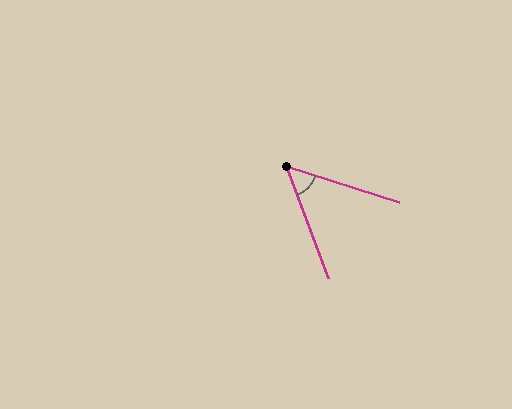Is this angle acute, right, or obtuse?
It is acute.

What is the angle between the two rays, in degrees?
Approximately 52 degrees.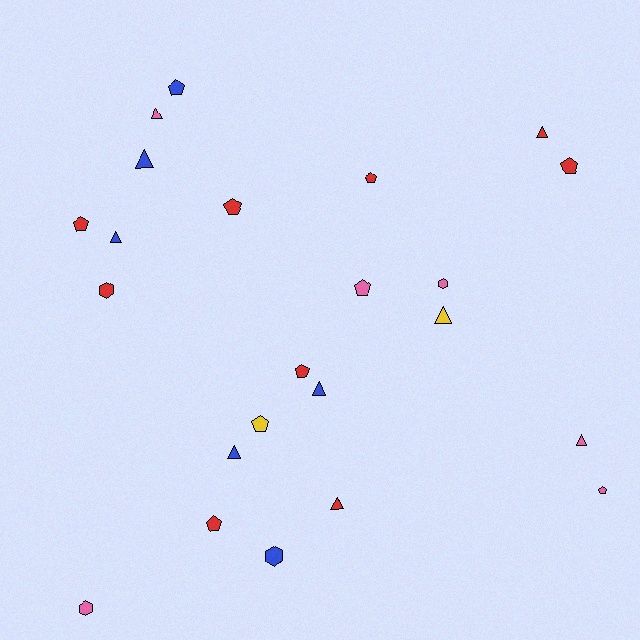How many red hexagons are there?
There is 1 red hexagon.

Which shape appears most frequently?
Pentagon, with 10 objects.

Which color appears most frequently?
Red, with 9 objects.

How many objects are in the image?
There are 23 objects.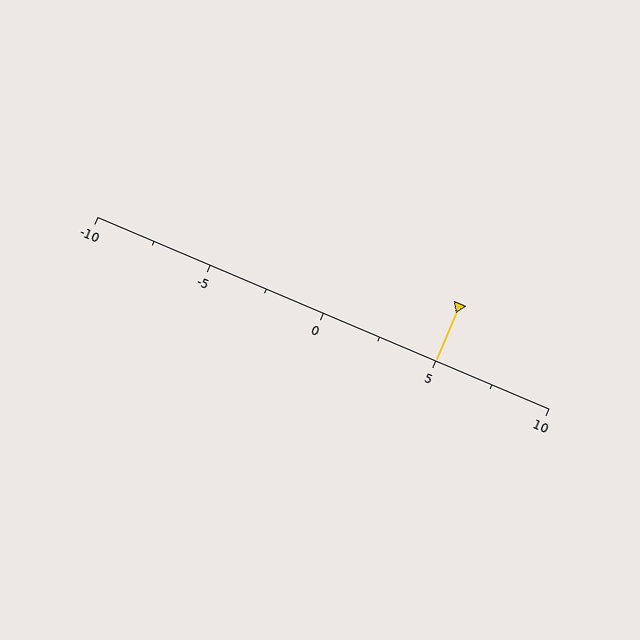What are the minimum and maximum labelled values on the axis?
The axis runs from -10 to 10.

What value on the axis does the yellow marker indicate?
The marker indicates approximately 5.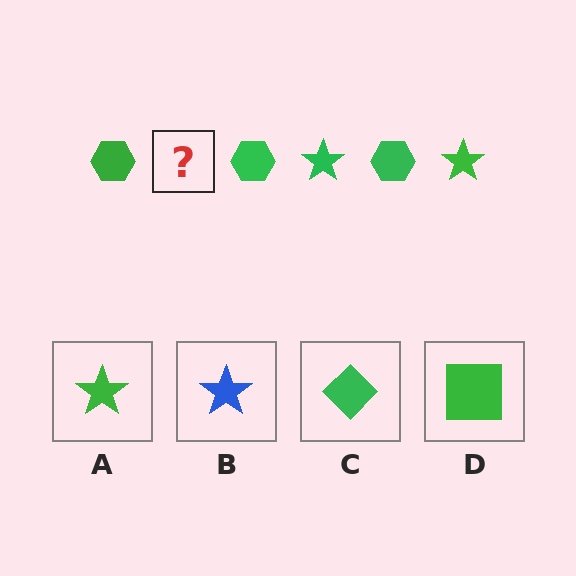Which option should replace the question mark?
Option A.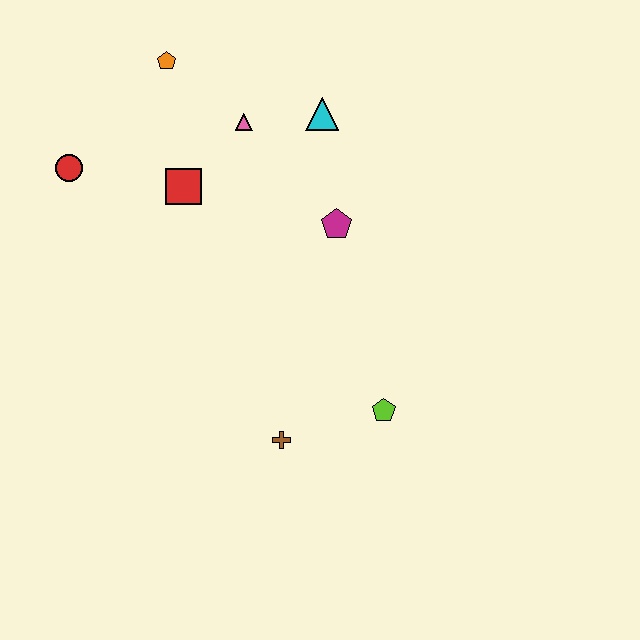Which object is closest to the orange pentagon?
The pink triangle is closest to the orange pentagon.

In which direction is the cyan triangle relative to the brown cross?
The cyan triangle is above the brown cross.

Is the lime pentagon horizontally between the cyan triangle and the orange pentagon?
No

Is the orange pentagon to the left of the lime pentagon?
Yes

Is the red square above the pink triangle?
No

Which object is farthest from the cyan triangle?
The brown cross is farthest from the cyan triangle.